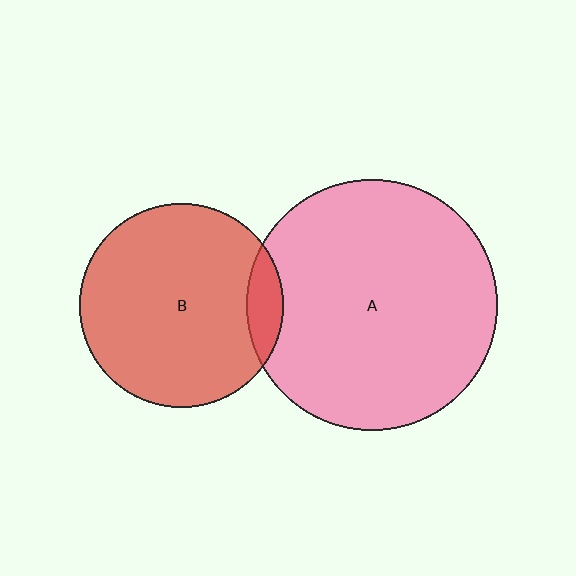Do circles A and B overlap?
Yes.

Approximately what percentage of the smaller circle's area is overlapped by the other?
Approximately 10%.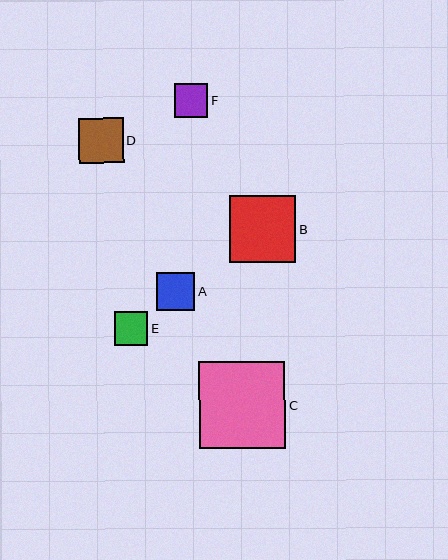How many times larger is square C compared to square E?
Square C is approximately 2.6 times the size of square E.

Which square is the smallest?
Square E is the smallest with a size of approximately 33 pixels.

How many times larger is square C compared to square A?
Square C is approximately 2.3 times the size of square A.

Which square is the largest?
Square C is the largest with a size of approximately 87 pixels.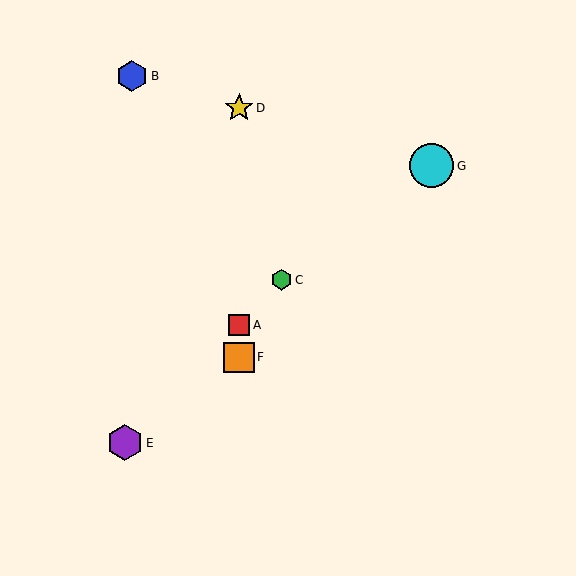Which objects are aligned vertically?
Objects A, D, F are aligned vertically.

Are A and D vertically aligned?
Yes, both are at x≈239.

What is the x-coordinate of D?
Object D is at x≈239.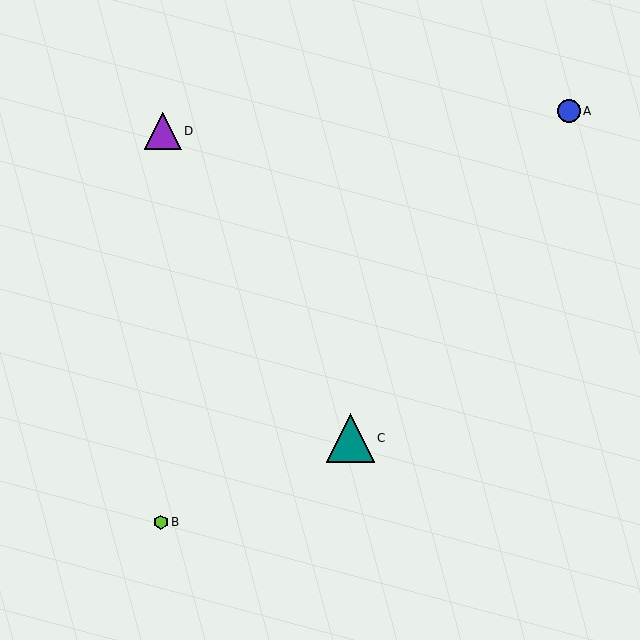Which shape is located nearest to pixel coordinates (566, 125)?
The blue circle (labeled A) at (569, 111) is nearest to that location.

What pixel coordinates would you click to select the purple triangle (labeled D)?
Click at (163, 131) to select the purple triangle D.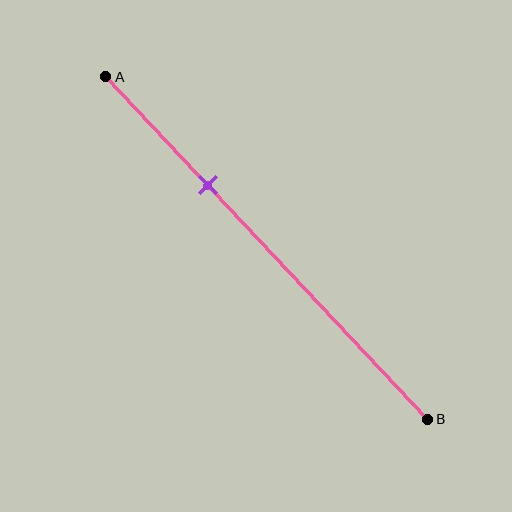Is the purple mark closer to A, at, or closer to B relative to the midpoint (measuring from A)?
The purple mark is closer to point A than the midpoint of segment AB.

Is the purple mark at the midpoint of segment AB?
No, the mark is at about 30% from A, not at the 50% midpoint.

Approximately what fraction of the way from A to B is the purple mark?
The purple mark is approximately 30% of the way from A to B.